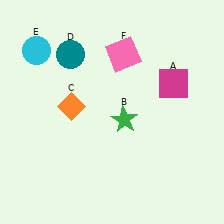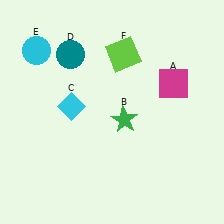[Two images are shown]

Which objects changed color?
C changed from orange to cyan. F changed from pink to lime.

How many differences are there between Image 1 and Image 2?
There are 2 differences between the two images.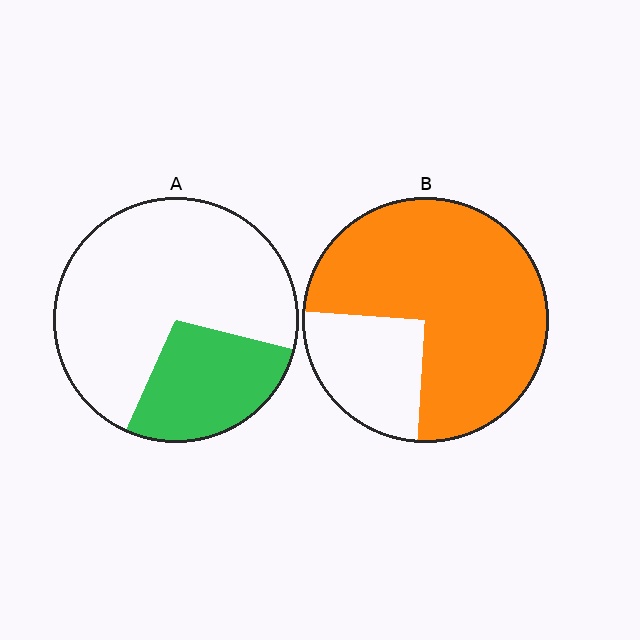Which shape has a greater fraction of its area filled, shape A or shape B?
Shape B.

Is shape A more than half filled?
No.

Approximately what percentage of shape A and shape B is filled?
A is approximately 30% and B is approximately 75%.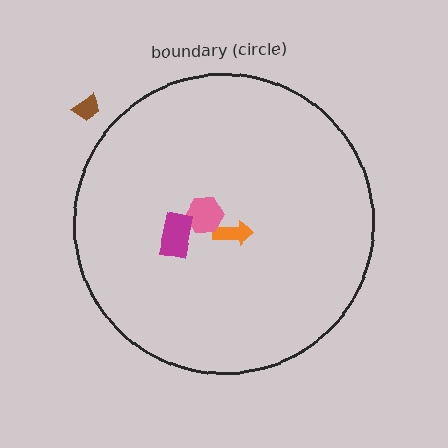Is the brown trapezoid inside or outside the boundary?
Outside.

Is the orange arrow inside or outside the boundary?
Inside.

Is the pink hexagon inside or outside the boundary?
Inside.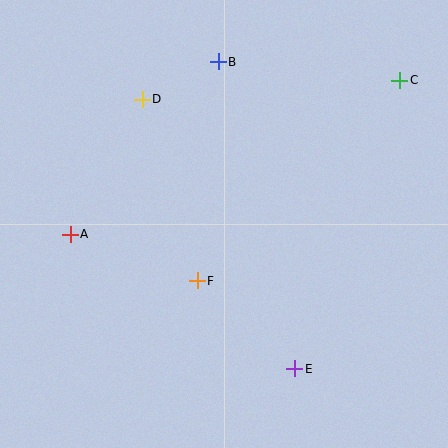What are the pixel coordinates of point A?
Point A is at (70, 234).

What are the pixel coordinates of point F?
Point F is at (197, 281).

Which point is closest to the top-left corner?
Point D is closest to the top-left corner.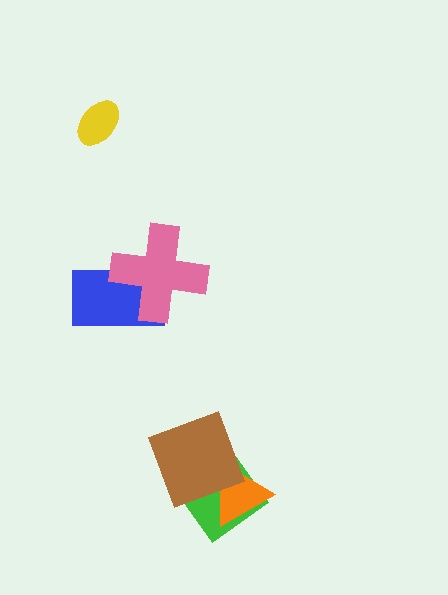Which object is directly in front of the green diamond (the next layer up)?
The orange triangle is directly in front of the green diamond.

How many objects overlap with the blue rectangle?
1 object overlaps with the blue rectangle.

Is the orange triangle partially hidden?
Yes, it is partially covered by another shape.